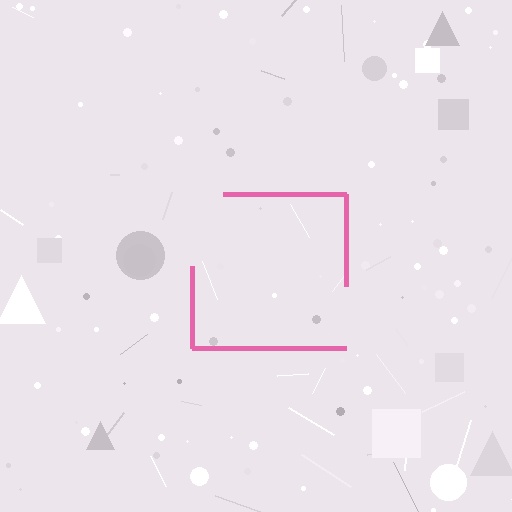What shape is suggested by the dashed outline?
The dashed outline suggests a square.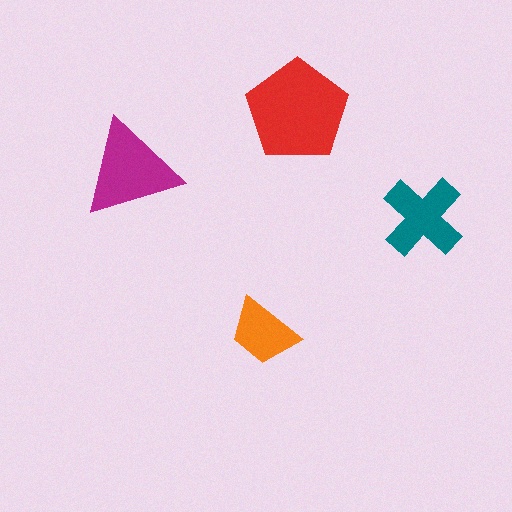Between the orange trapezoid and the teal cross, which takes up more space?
The teal cross.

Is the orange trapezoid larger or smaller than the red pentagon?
Smaller.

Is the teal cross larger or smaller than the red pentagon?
Smaller.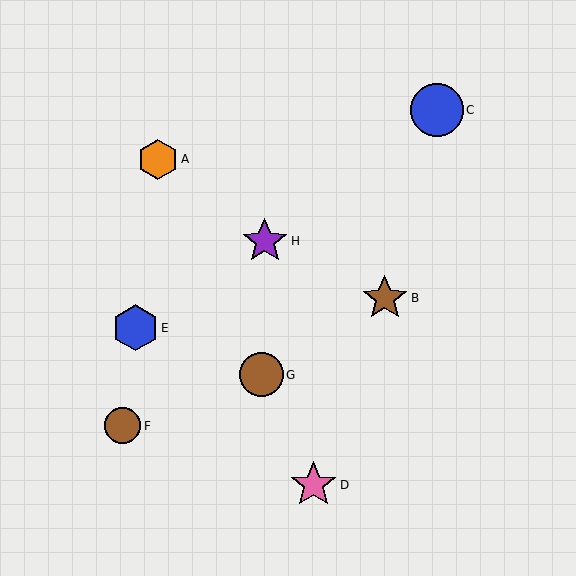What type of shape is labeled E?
Shape E is a blue hexagon.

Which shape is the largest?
The blue circle (labeled C) is the largest.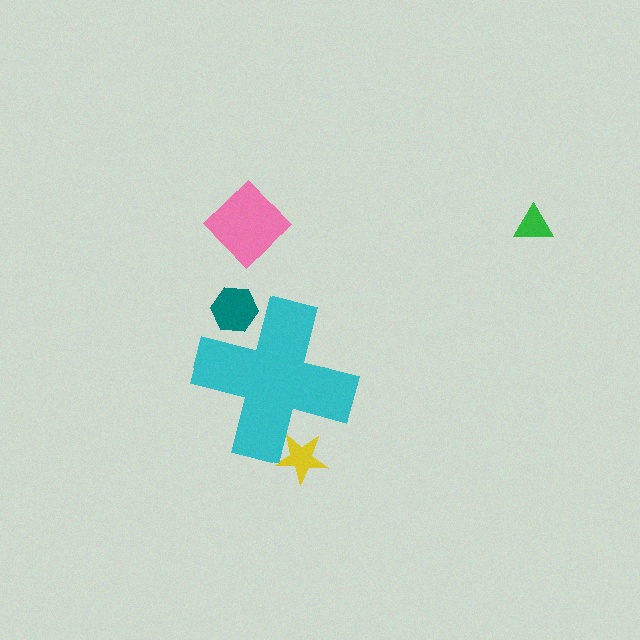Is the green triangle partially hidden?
No, the green triangle is fully visible.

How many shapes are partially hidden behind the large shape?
2 shapes are partially hidden.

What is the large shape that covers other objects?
A cyan cross.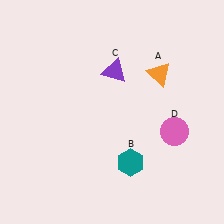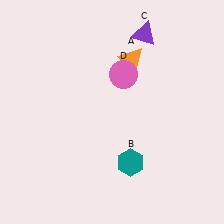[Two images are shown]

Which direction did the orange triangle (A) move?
The orange triangle (A) moved left.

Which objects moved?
The objects that moved are: the orange triangle (A), the purple triangle (C), the pink circle (D).